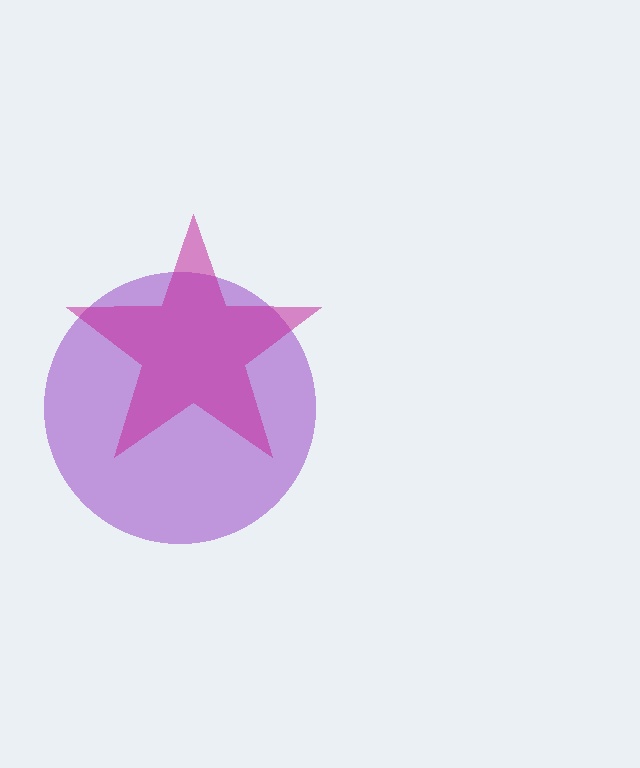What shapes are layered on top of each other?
The layered shapes are: a purple circle, a magenta star.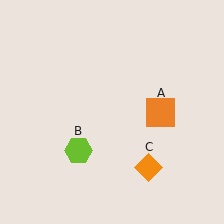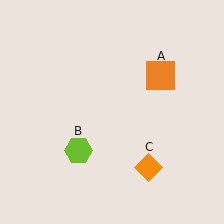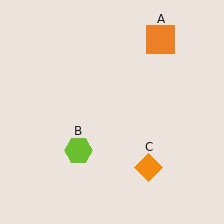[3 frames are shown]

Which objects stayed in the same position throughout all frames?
Lime hexagon (object B) and orange diamond (object C) remained stationary.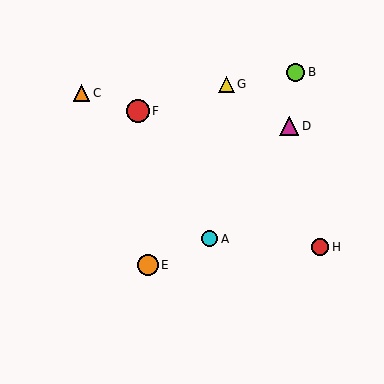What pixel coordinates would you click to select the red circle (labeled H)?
Click at (320, 247) to select the red circle H.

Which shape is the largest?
The red circle (labeled F) is the largest.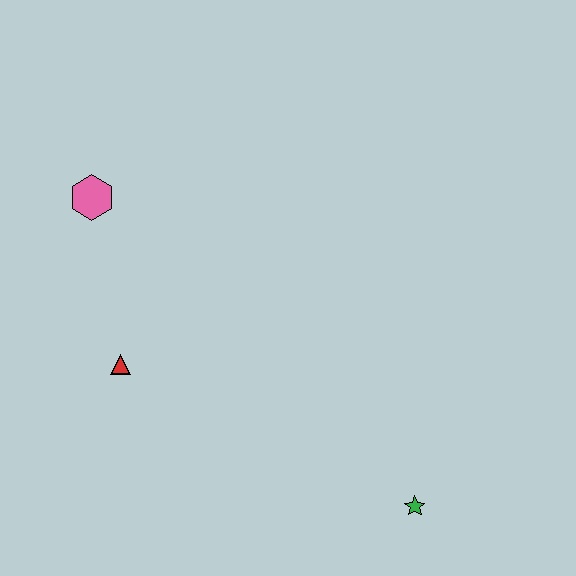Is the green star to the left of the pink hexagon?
No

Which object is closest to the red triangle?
The pink hexagon is closest to the red triangle.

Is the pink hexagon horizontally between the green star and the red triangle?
No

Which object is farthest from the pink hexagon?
The green star is farthest from the pink hexagon.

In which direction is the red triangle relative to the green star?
The red triangle is to the left of the green star.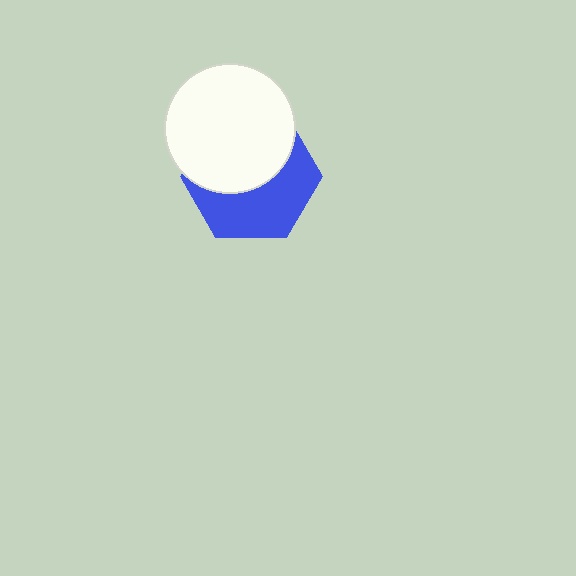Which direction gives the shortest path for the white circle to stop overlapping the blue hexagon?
Moving up gives the shortest separation.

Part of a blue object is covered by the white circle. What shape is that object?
It is a hexagon.